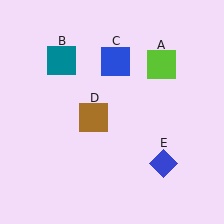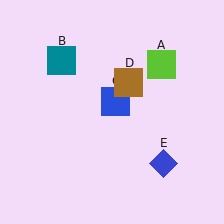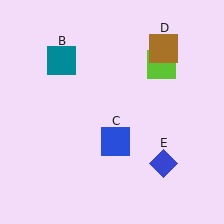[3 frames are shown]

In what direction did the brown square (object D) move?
The brown square (object D) moved up and to the right.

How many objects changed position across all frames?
2 objects changed position: blue square (object C), brown square (object D).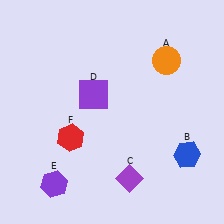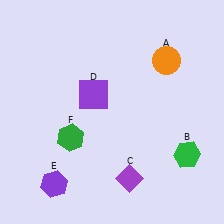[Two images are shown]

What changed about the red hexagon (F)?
In Image 1, F is red. In Image 2, it changed to green.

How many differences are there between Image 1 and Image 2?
There are 2 differences between the two images.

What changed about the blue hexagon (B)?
In Image 1, B is blue. In Image 2, it changed to green.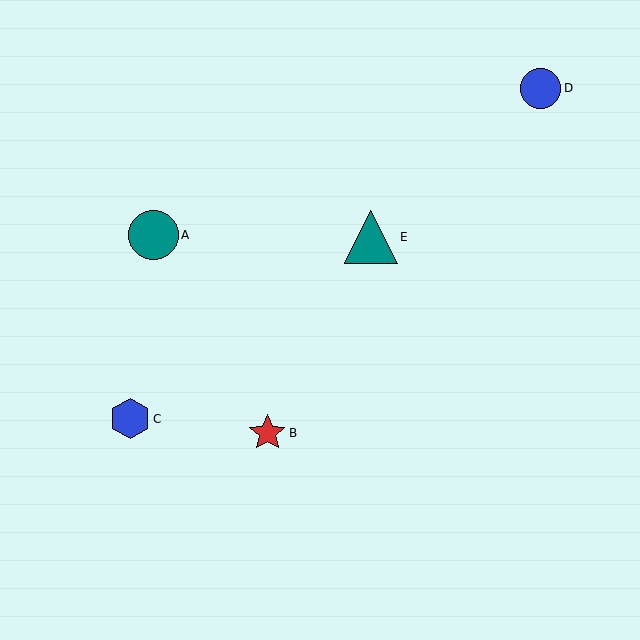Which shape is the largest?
The teal triangle (labeled E) is the largest.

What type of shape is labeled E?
Shape E is a teal triangle.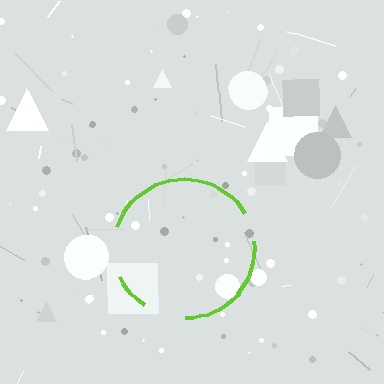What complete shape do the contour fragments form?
The contour fragments form a circle.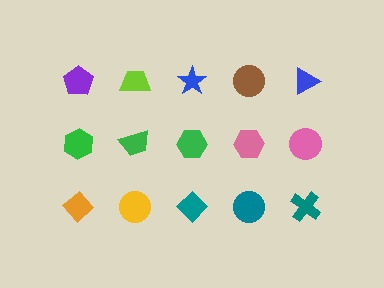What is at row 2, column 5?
A pink circle.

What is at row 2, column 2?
A green trapezoid.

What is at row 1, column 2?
A lime trapezoid.